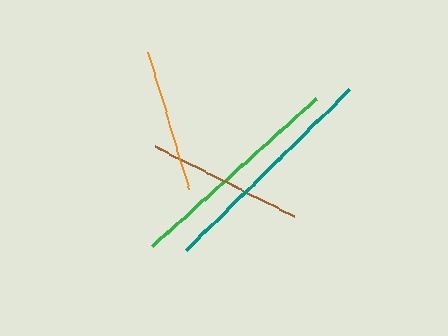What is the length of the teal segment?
The teal segment is approximately 229 pixels long.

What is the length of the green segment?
The green segment is approximately 221 pixels long.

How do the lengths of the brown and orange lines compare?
The brown and orange lines are approximately the same length.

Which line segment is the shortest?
The orange line is the shortest at approximately 143 pixels.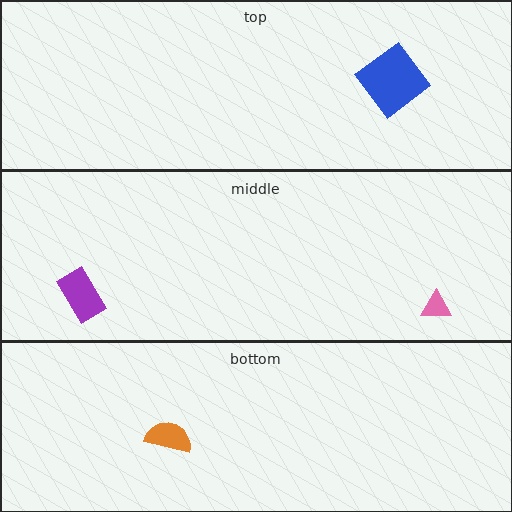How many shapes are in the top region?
1.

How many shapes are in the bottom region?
1.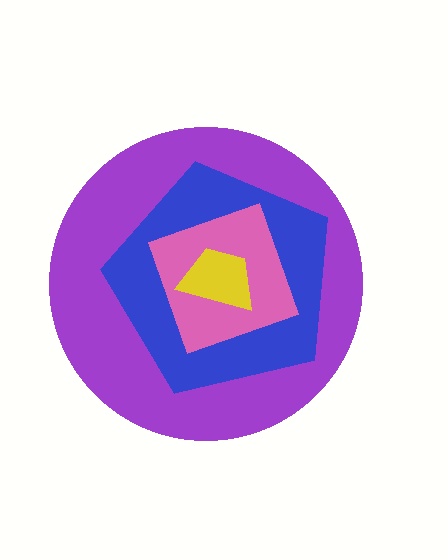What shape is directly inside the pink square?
The yellow trapezoid.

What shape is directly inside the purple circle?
The blue pentagon.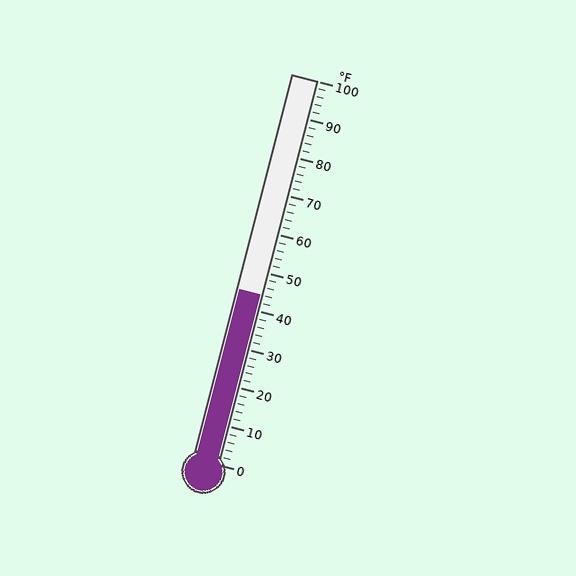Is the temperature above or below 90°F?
The temperature is below 90°F.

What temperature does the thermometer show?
The thermometer shows approximately 44°F.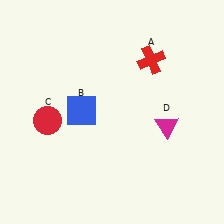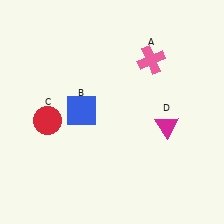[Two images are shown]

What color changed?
The cross (A) changed from red in Image 1 to pink in Image 2.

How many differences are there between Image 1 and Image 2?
There is 1 difference between the two images.